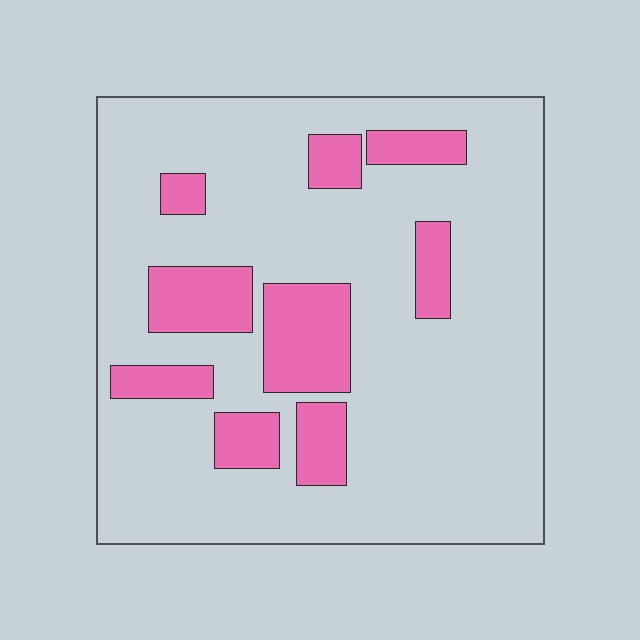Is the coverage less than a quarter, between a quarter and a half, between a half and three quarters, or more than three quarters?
Less than a quarter.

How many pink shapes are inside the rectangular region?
9.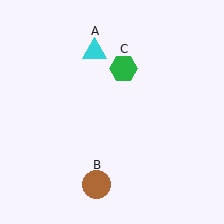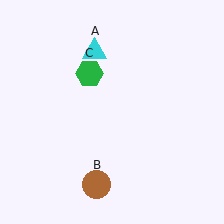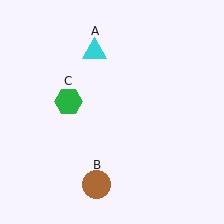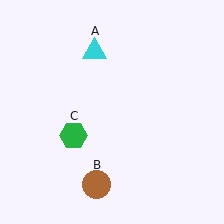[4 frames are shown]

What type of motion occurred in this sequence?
The green hexagon (object C) rotated counterclockwise around the center of the scene.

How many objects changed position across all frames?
1 object changed position: green hexagon (object C).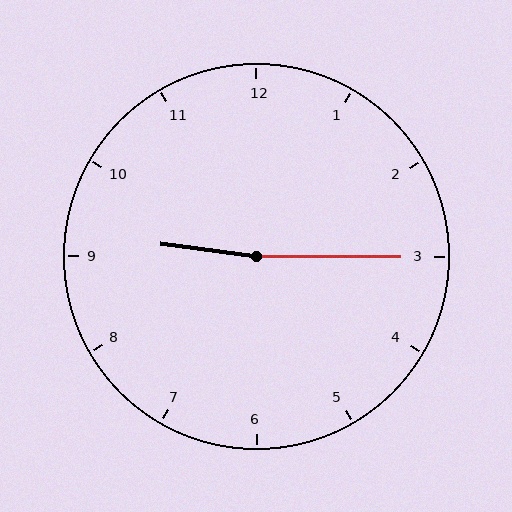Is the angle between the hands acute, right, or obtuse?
It is obtuse.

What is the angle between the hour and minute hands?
Approximately 172 degrees.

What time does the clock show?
9:15.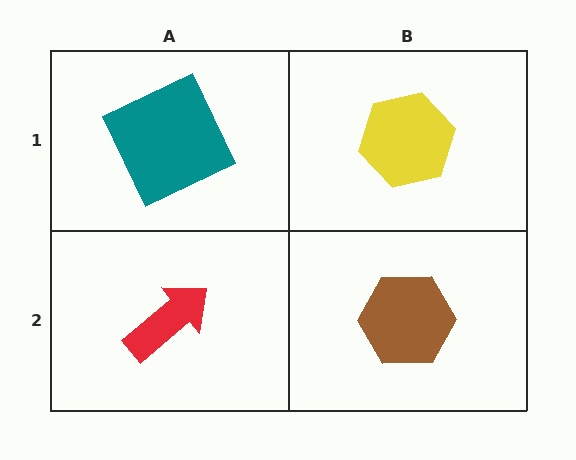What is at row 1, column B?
A yellow hexagon.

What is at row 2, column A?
A red arrow.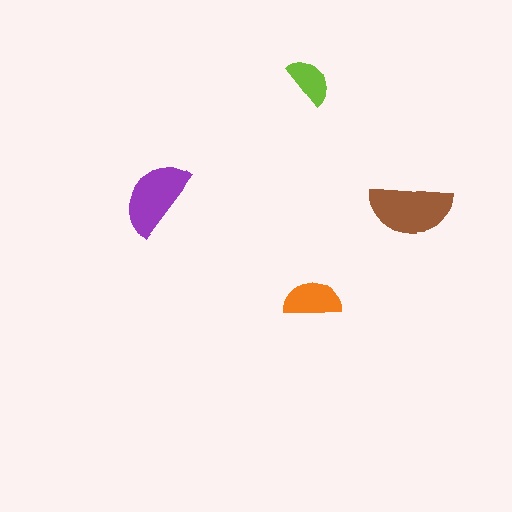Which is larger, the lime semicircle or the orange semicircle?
The orange one.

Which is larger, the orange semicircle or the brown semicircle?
The brown one.